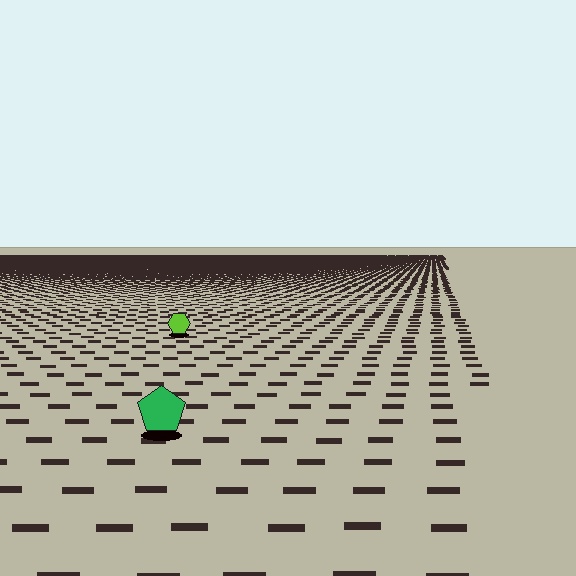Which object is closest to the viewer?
The green pentagon is closest. The texture marks near it are larger and more spread out.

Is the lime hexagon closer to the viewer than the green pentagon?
No. The green pentagon is closer — you can tell from the texture gradient: the ground texture is coarser near it.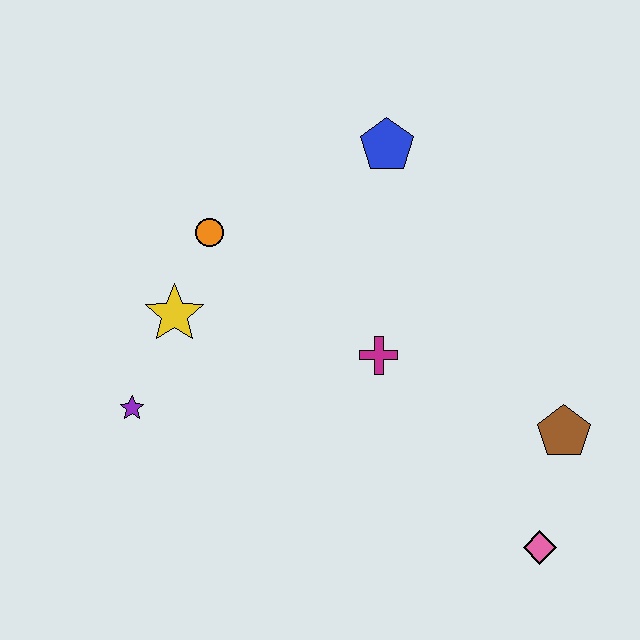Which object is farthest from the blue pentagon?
The pink diamond is farthest from the blue pentagon.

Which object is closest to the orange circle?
The yellow star is closest to the orange circle.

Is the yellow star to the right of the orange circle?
No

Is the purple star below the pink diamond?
No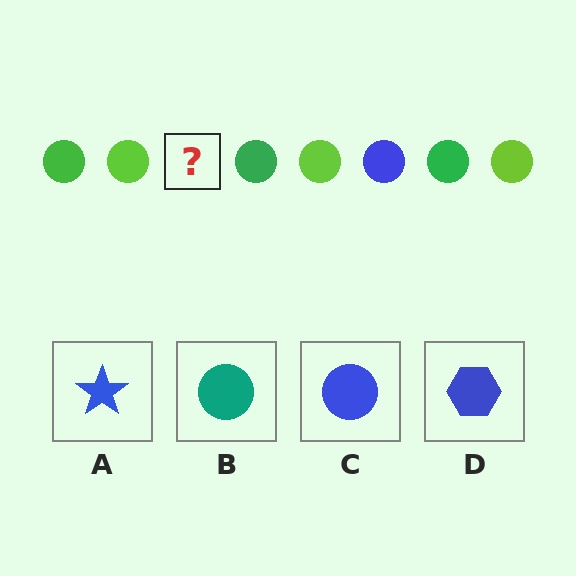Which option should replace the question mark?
Option C.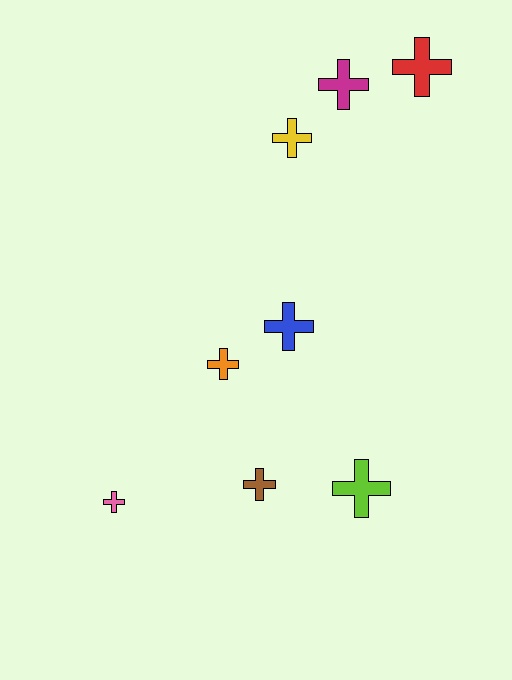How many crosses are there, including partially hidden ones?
There are 8 crosses.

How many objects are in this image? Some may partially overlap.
There are 8 objects.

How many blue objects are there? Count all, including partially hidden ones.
There is 1 blue object.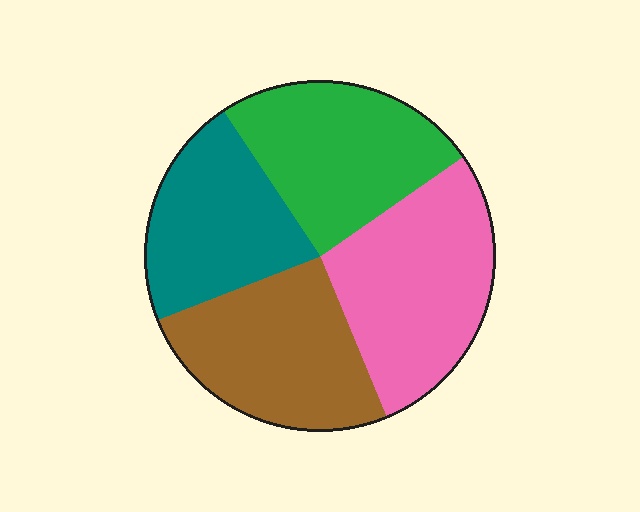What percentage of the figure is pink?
Pink takes up between a quarter and a half of the figure.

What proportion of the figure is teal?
Teal takes up about one fifth (1/5) of the figure.